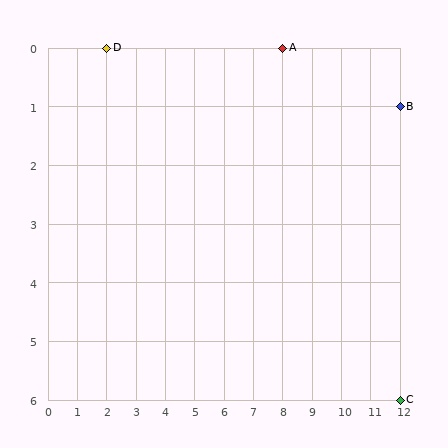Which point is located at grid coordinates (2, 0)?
Point D is at (2, 0).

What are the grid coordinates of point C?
Point C is at grid coordinates (12, 6).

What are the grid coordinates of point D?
Point D is at grid coordinates (2, 0).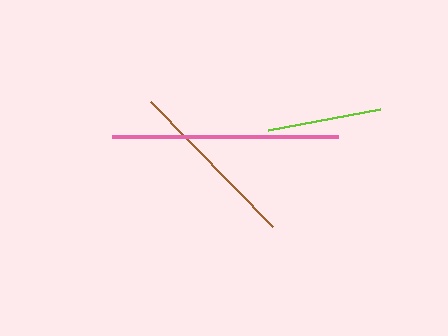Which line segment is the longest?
The pink line is the longest at approximately 225 pixels.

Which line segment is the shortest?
The lime line is the shortest at approximately 114 pixels.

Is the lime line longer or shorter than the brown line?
The brown line is longer than the lime line.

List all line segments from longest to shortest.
From longest to shortest: pink, brown, lime.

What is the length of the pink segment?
The pink segment is approximately 225 pixels long.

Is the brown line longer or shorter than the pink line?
The pink line is longer than the brown line.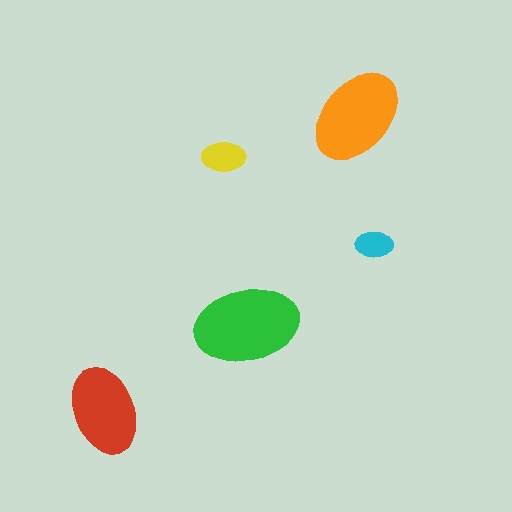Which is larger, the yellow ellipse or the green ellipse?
The green one.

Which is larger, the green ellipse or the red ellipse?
The green one.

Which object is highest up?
The orange ellipse is topmost.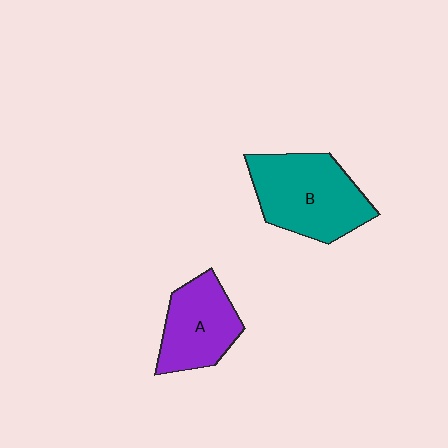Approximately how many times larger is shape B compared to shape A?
Approximately 1.4 times.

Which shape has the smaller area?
Shape A (purple).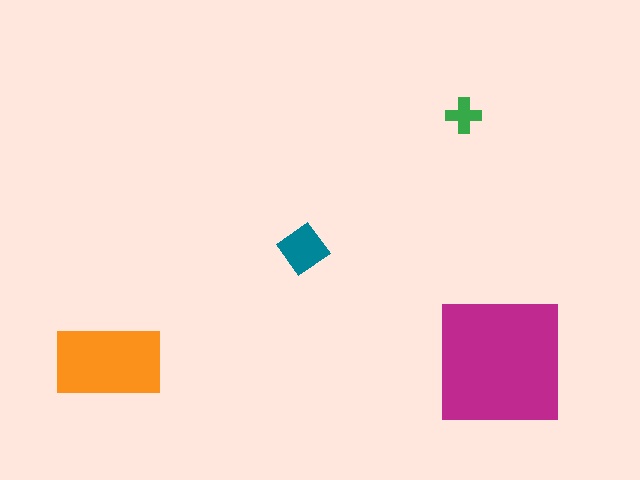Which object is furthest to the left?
The orange rectangle is leftmost.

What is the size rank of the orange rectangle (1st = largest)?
2nd.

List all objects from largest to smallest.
The magenta square, the orange rectangle, the teal diamond, the green cross.